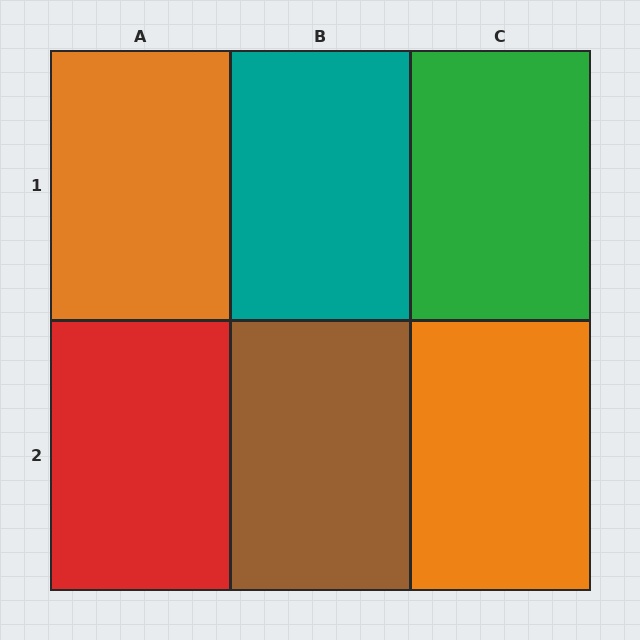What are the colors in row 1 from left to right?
Orange, teal, green.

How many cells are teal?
1 cell is teal.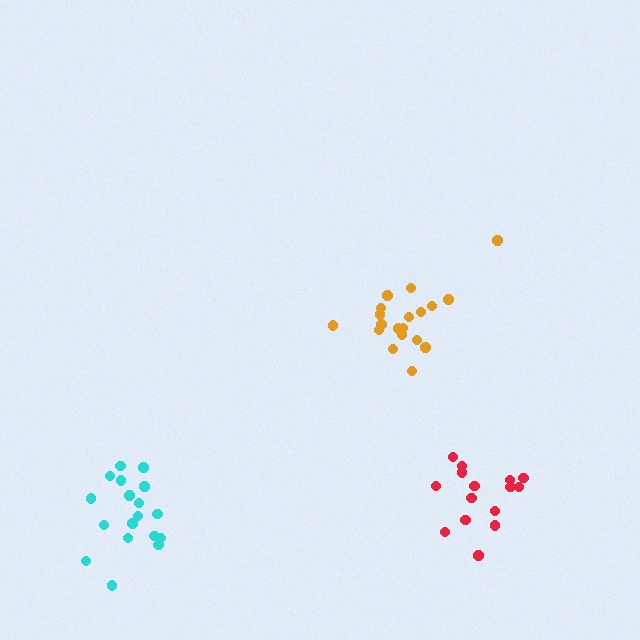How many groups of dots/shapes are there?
There are 3 groups.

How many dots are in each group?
Group 1: 15 dots, Group 2: 18 dots, Group 3: 19 dots (52 total).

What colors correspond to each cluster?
The clusters are colored: red, cyan, orange.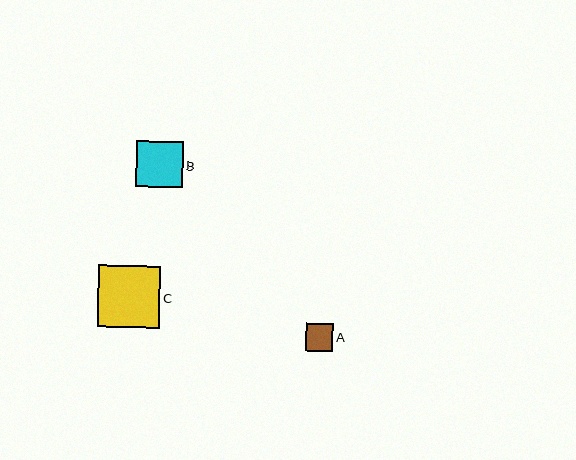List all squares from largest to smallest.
From largest to smallest: C, B, A.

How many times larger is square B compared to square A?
Square B is approximately 1.7 times the size of square A.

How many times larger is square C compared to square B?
Square C is approximately 1.3 times the size of square B.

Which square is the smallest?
Square A is the smallest with a size of approximately 28 pixels.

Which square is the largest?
Square C is the largest with a size of approximately 62 pixels.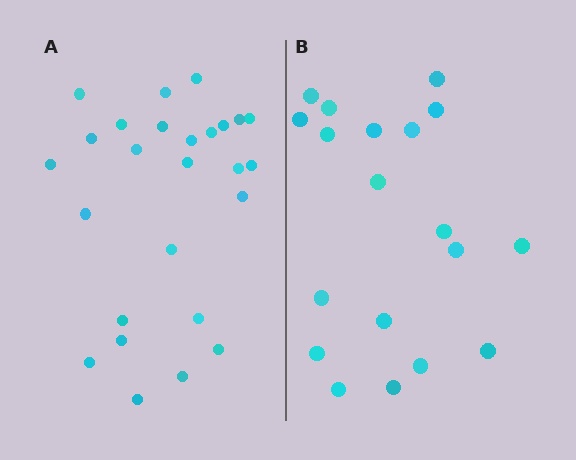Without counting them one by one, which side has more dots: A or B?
Region A (the left region) has more dots.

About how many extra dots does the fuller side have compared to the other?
Region A has roughly 8 or so more dots than region B.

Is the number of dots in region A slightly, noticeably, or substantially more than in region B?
Region A has noticeably more, but not dramatically so. The ratio is roughly 1.4 to 1.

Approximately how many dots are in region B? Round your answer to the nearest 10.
About 20 dots. (The exact count is 19, which rounds to 20.)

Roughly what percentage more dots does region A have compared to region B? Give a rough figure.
About 35% more.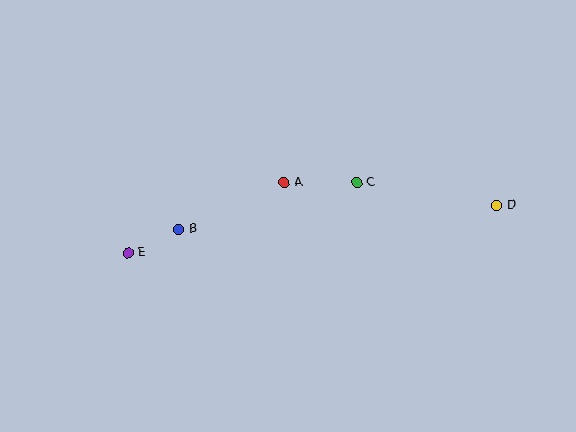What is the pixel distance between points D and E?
The distance between D and E is 372 pixels.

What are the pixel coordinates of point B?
Point B is at (179, 229).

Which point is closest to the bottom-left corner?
Point E is closest to the bottom-left corner.